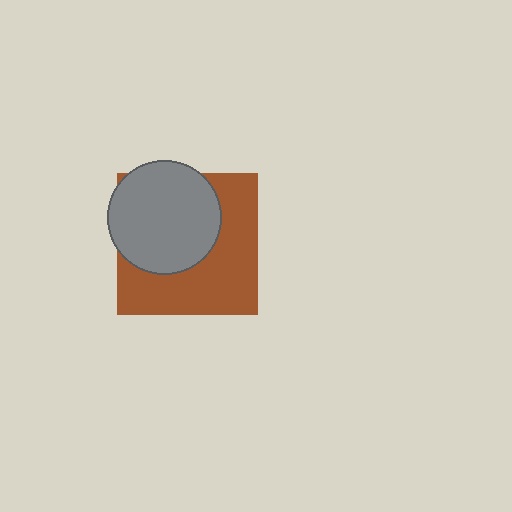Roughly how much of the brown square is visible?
About half of it is visible (roughly 54%).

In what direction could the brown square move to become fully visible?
The brown square could move toward the lower-right. That would shift it out from behind the gray circle entirely.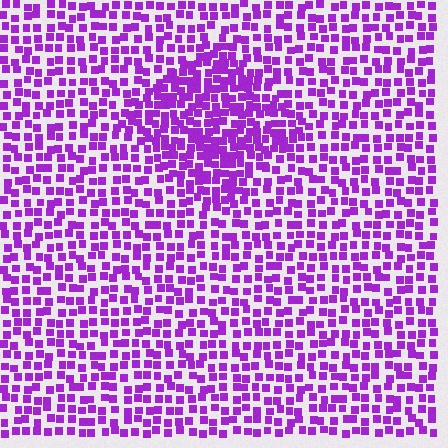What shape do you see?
I see a diamond.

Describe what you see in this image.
The image contains small purple elements arranged at two different densities. A diamond-shaped region is visible where the elements are more densely packed than the surrounding area.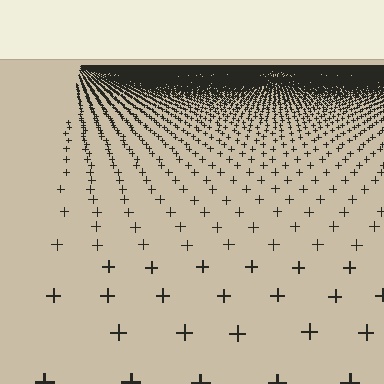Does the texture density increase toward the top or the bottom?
Density increases toward the top.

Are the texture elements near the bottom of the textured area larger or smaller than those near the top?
Larger. Near the bottom, elements are closer to the viewer and appear at a bigger on-screen size.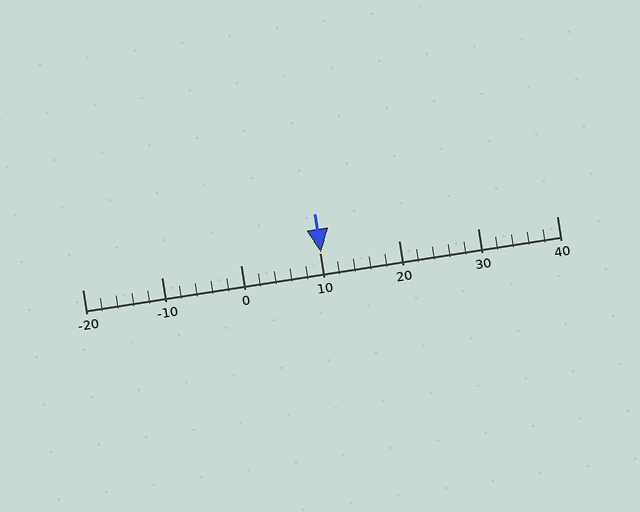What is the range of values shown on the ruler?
The ruler shows values from -20 to 40.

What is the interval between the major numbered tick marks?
The major tick marks are spaced 10 units apart.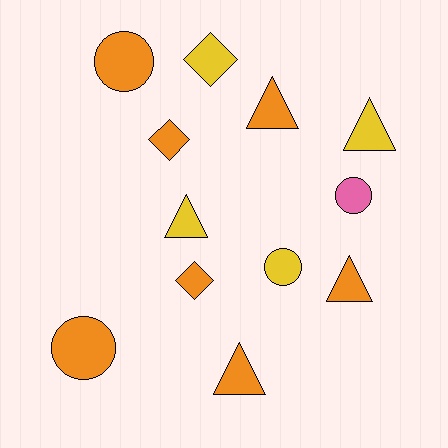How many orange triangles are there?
There are 3 orange triangles.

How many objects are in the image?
There are 12 objects.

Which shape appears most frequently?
Triangle, with 5 objects.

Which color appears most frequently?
Orange, with 7 objects.